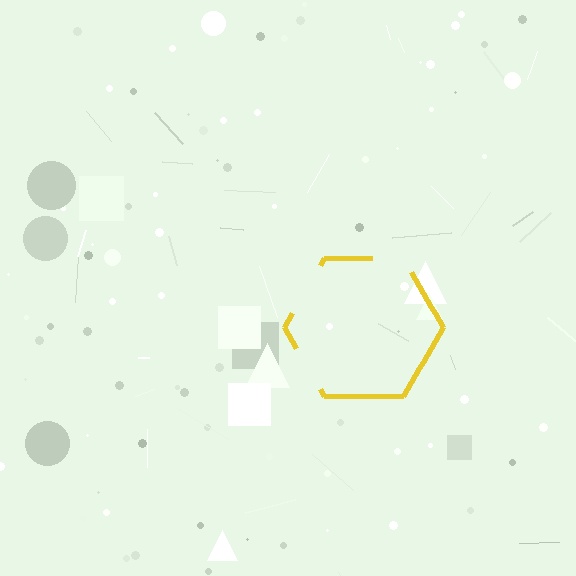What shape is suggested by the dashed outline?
The dashed outline suggests a hexagon.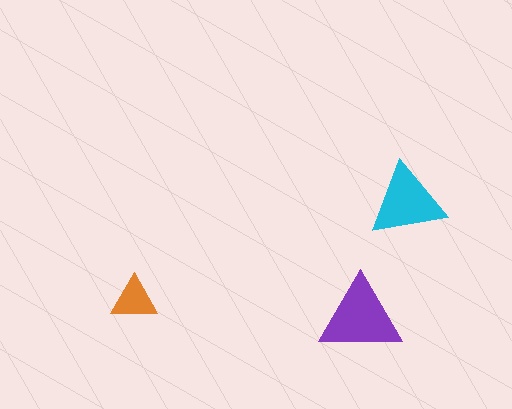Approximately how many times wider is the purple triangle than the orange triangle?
About 2 times wider.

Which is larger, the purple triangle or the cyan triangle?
The purple one.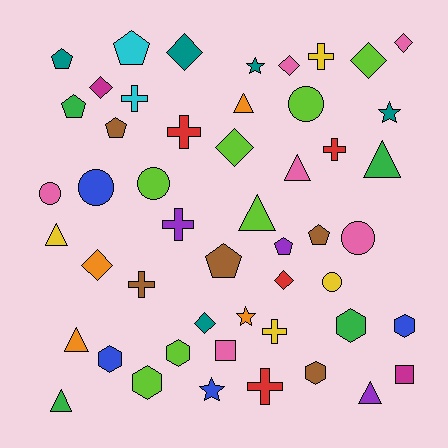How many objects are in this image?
There are 50 objects.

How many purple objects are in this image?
There are 3 purple objects.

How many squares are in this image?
There are 2 squares.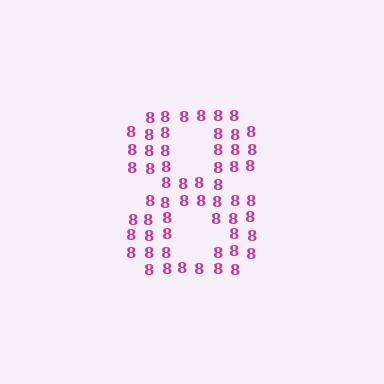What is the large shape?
The large shape is the digit 8.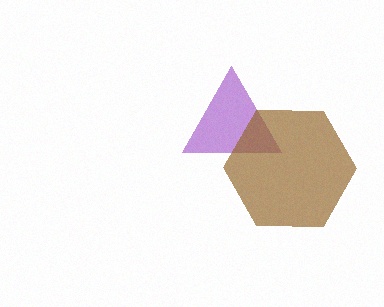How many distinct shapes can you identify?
There are 2 distinct shapes: a purple triangle, a brown hexagon.